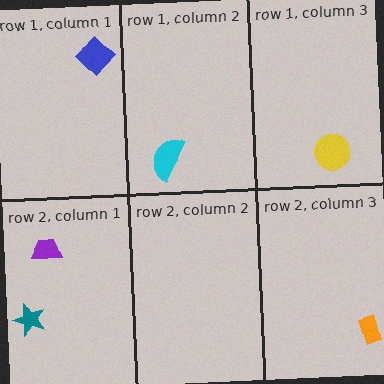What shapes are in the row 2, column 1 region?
The teal star, the purple trapezoid.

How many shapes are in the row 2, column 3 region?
1.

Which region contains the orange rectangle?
The row 2, column 3 region.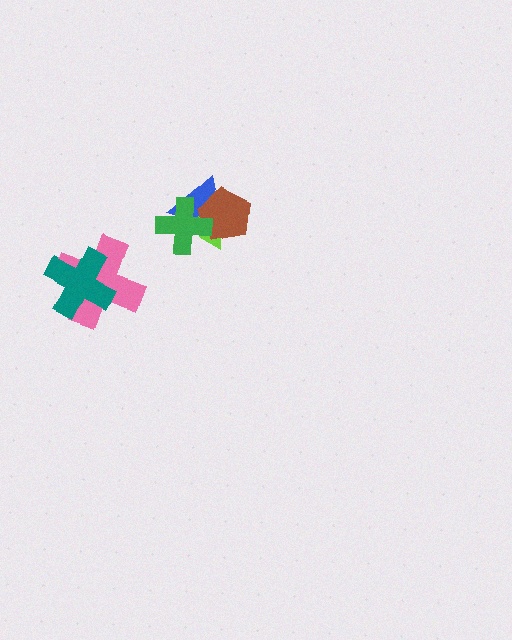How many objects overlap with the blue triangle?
3 objects overlap with the blue triangle.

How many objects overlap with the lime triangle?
3 objects overlap with the lime triangle.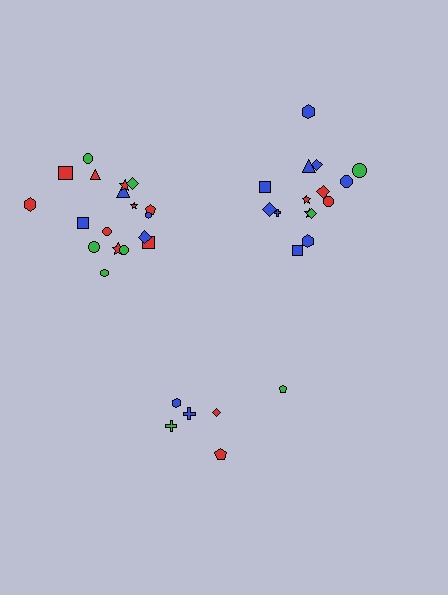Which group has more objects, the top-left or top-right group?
The top-left group.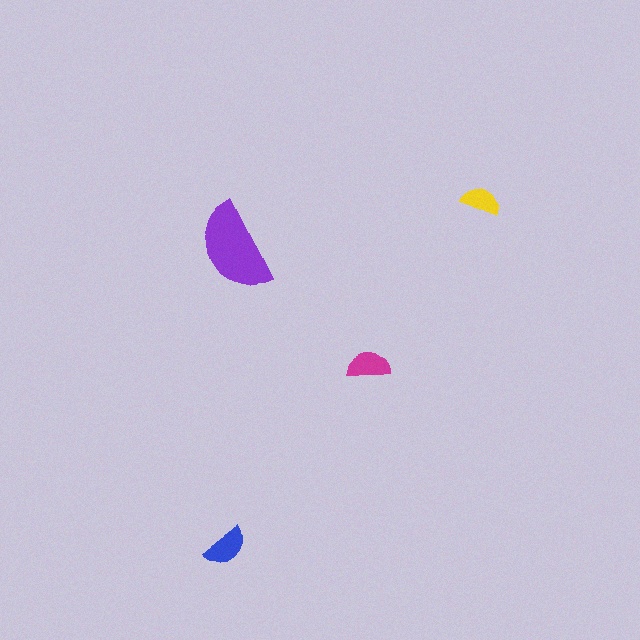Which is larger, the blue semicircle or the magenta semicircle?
The blue one.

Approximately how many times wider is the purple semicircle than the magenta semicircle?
About 2 times wider.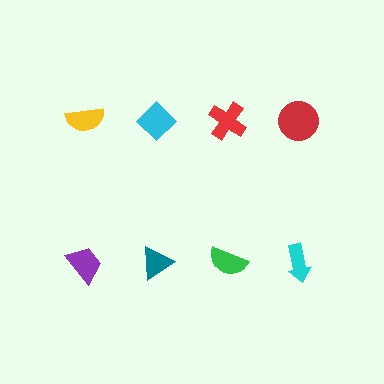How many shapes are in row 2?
4 shapes.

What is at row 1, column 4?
A red circle.